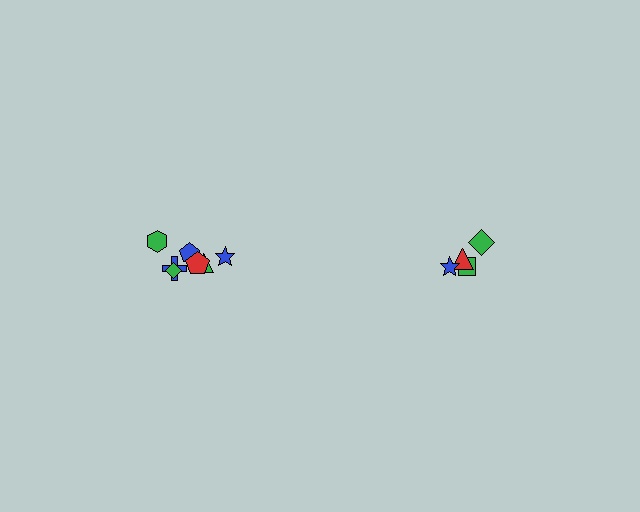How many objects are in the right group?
There are 4 objects.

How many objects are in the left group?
There are 7 objects.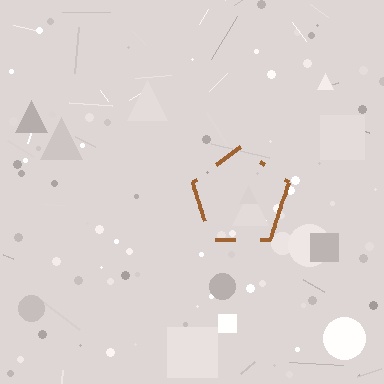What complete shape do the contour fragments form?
The contour fragments form a pentagon.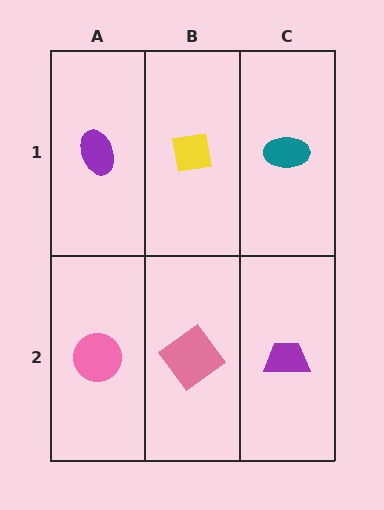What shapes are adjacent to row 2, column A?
A purple ellipse (row 1, column A), a pink diamond (row 2, column B).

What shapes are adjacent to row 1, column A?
A pink circle (row 2, column A), a yellow square (row 1, column B).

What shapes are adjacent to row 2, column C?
A teal ellipse (row 1, column C), a pink diamond (row 2, column B).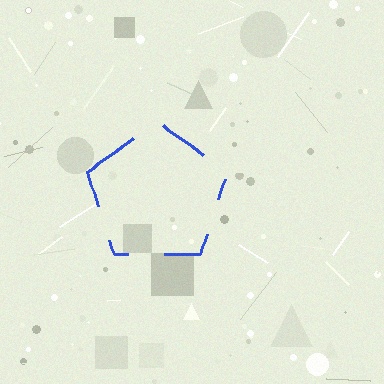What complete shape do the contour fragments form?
The contour fragments form a pentagon.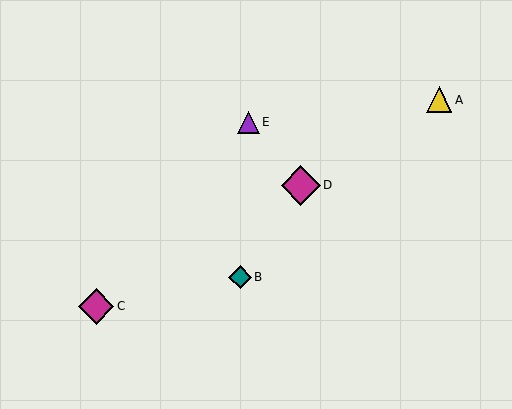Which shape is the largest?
The magenta diamond (labeled D) is the largest.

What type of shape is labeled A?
Shape A is a yellow triangle.